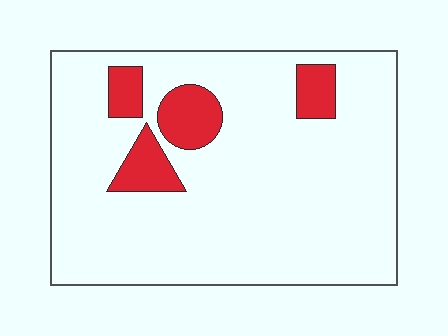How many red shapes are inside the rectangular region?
4.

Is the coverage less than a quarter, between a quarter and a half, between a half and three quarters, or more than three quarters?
Less than a quarter.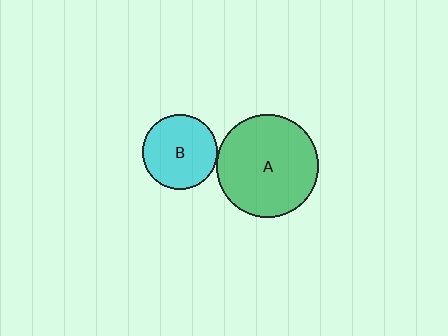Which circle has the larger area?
Circle A (green).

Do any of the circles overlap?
No, none of the circles overlap.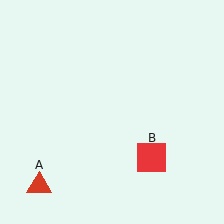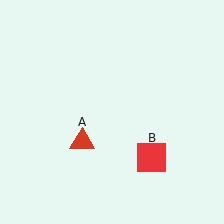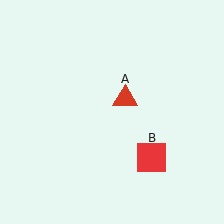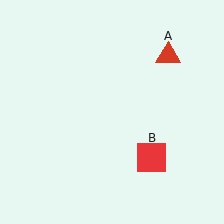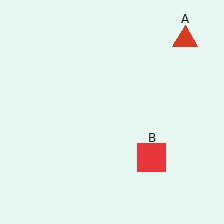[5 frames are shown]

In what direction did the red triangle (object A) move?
The red triangle (object A) moved up and to the right.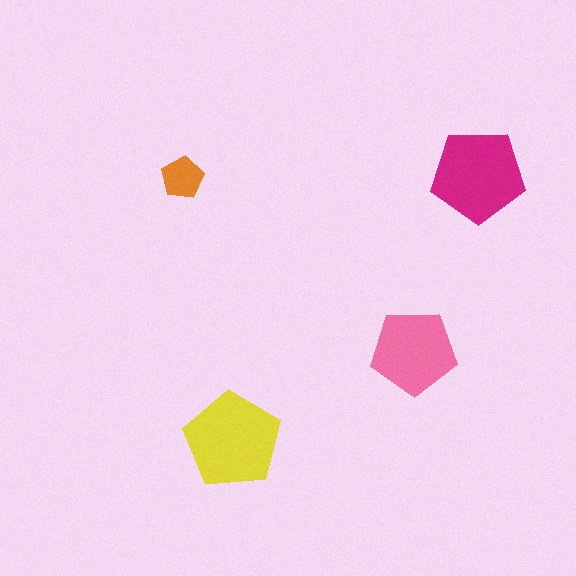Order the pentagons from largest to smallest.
the yellow one, the magenta one, the pink one, the orange one.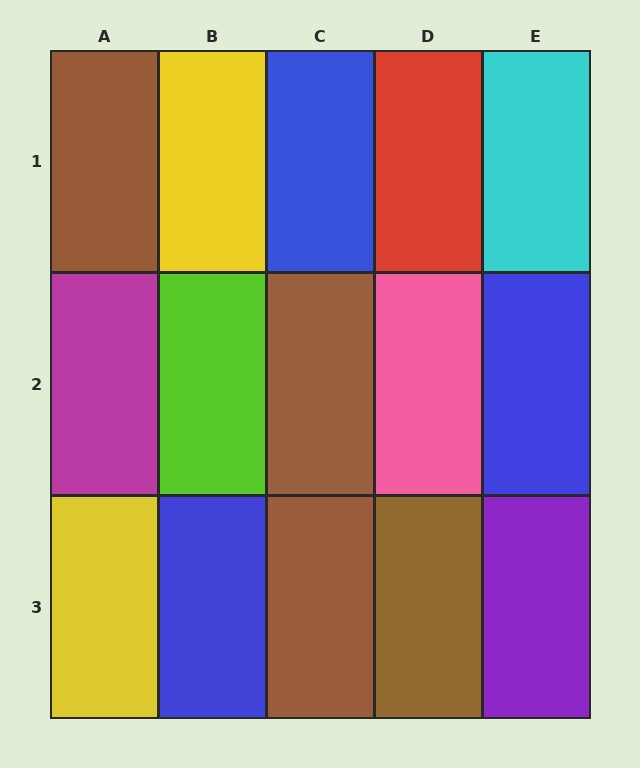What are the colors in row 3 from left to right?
Yellow, blue, brown, brown, purple.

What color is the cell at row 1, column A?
Brown.